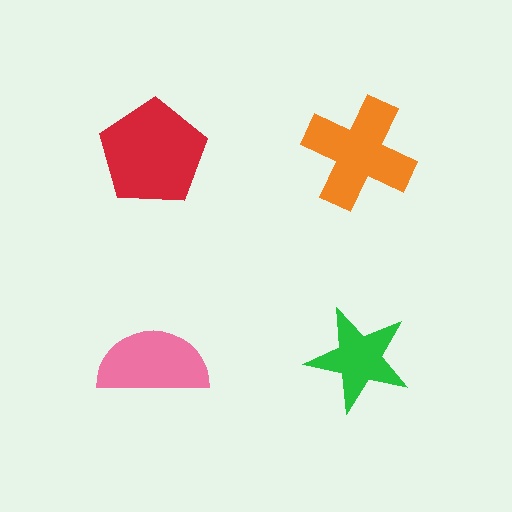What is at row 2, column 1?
A pink semicircle.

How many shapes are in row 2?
2 shapes.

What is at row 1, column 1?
A red pentagon.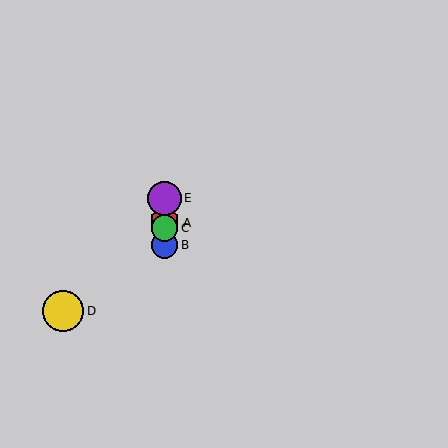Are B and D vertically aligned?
No, B is at x≈164 and D is at x≈63.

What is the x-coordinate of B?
Object B is at x≈164.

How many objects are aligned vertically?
4 objects (A, B, C, E) are aligned vertically.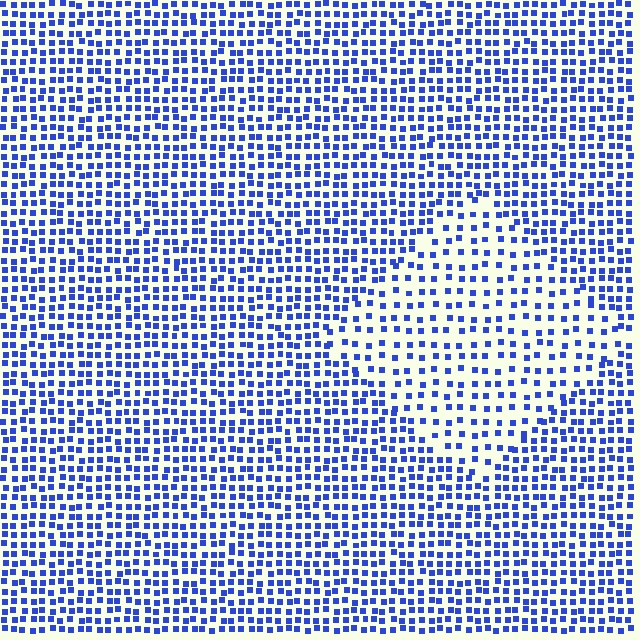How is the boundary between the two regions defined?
The boundary is defined by a change in element density (approximately 1.9x ratio). All elements are the same color, size, and shape.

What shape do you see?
I see a diamond.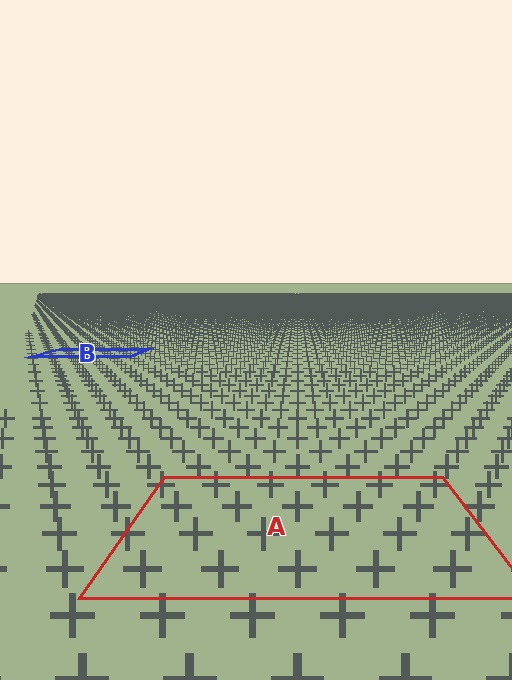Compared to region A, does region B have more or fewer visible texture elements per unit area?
Region B has more texture elements per unit area — they are packed more densely because it is farther away.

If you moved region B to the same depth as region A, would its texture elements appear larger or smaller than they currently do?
They would appear larger. At a closer depth, the same texture elements are projected at a bigger on-screen size.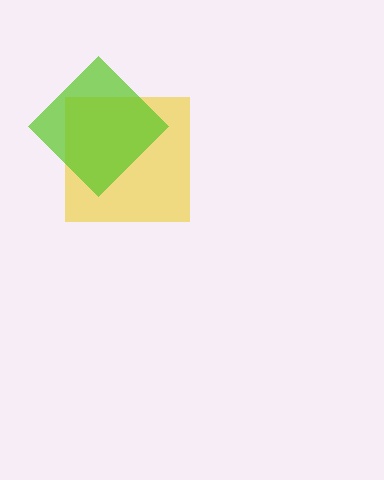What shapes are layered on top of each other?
The layered shapes are: a yellow square, a lime diamond.